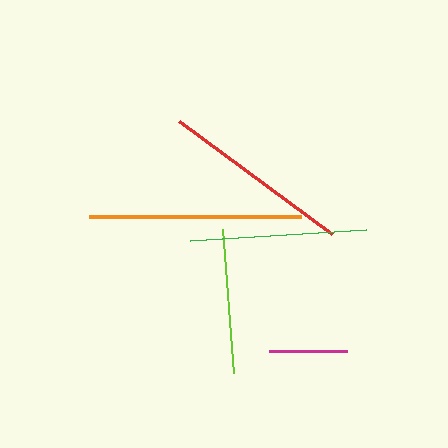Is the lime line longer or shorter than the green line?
The green line is longer than the lime line.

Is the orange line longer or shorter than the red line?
The orange line is longer than the red line.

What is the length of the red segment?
The red segment is approximately 190 pixels long.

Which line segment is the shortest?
The magenta line is the shortest at approximately 77 pixels.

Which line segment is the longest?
The orange line is the longest at approximately 211 pixels.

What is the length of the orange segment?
The orange segment is approximately 211 pixels long.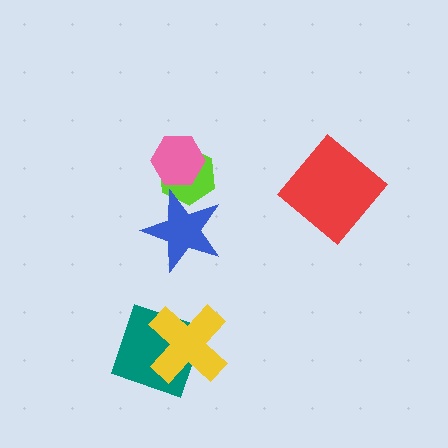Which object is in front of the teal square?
The yellow cross is in front of the teal square.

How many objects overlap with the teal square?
1 object overlaps with the teal square.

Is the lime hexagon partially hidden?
Yes, it is partially covered by another shape.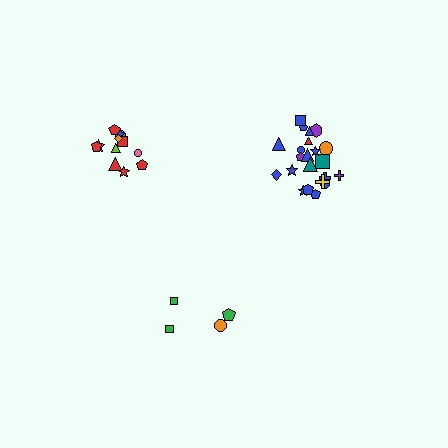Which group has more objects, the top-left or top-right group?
The top-right group.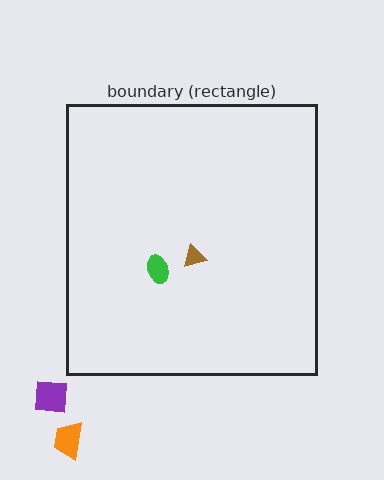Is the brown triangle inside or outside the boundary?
Inside.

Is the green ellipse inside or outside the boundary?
Inside.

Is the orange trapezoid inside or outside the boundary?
Outside.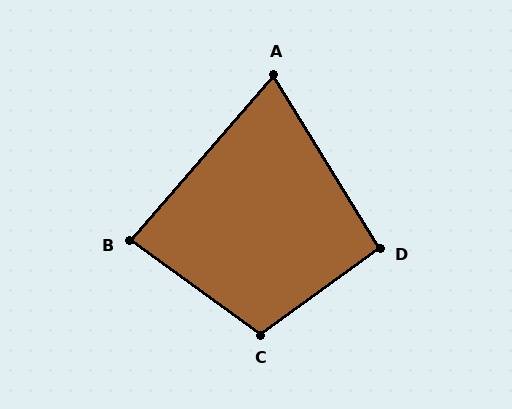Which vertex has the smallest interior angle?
A, at approximately 72 degrees.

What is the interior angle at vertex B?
Approximately 85 degrees (approximately right).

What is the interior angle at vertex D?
Approximately 95 degrees (approximately right).